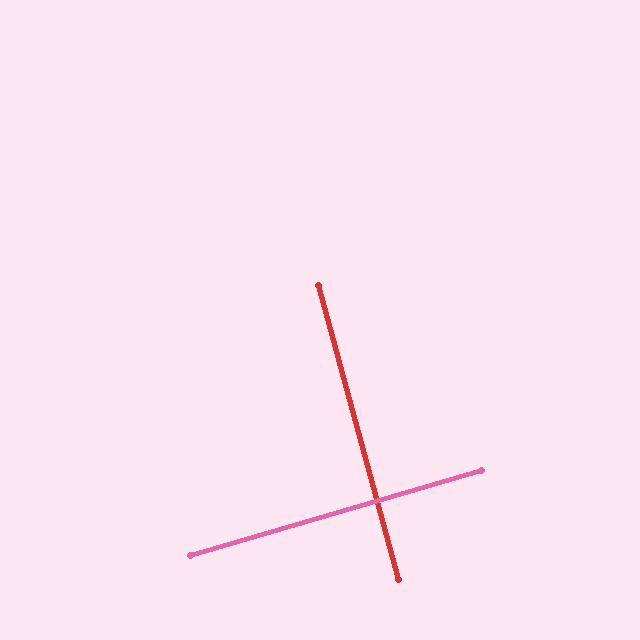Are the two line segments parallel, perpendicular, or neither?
Perpendicular — they meet at approximately 89°.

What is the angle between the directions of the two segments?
Approximately 89 degrees.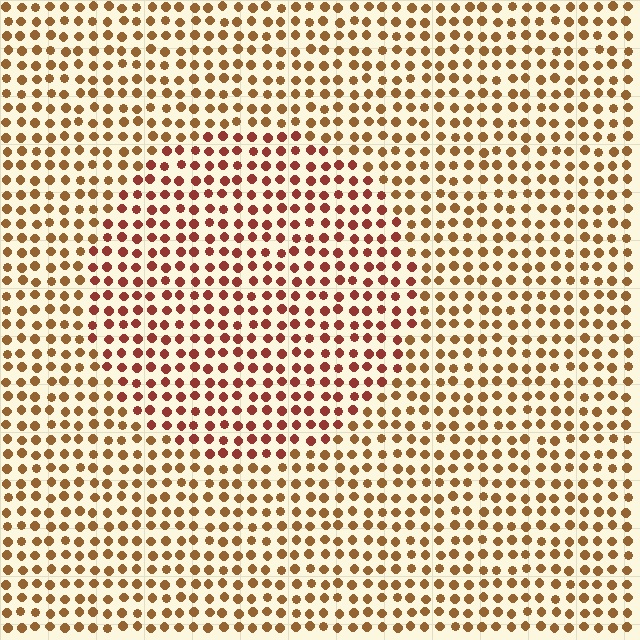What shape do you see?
I see a circle.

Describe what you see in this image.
The image is filled with small brown elements in a uniform arrangement. A circle-shaped region is visible where the elements are tinted to a slightly different hue, forming a subtle color boundary.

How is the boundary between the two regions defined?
The boundary is defined purely by a slight shift in hue (about 28 degrees). Spacing, size, and orientation are identical on both sides.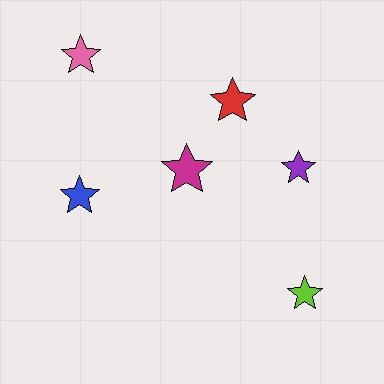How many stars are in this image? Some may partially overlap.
There are 6 stars.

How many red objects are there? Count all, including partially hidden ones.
There is 1 red object.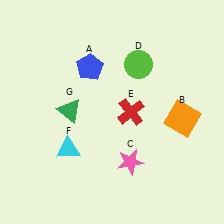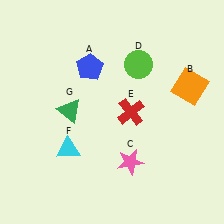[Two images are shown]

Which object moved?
The orange square (B) moved up.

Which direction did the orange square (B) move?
The orange square (B) moved up.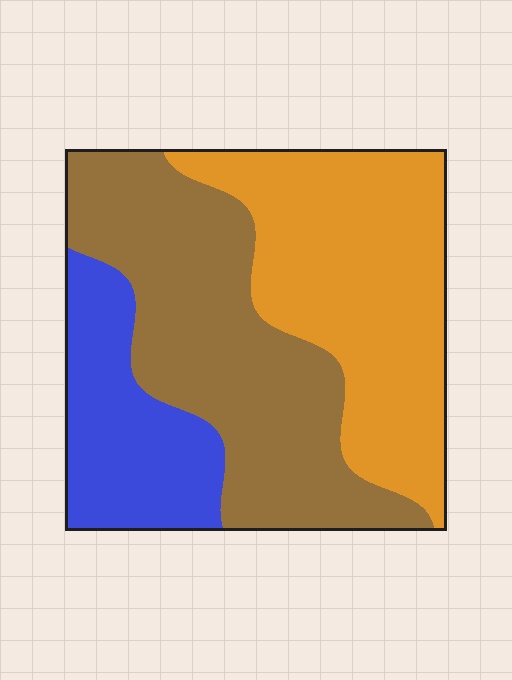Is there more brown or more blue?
Brown.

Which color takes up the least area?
Blue, at roughly 20%.